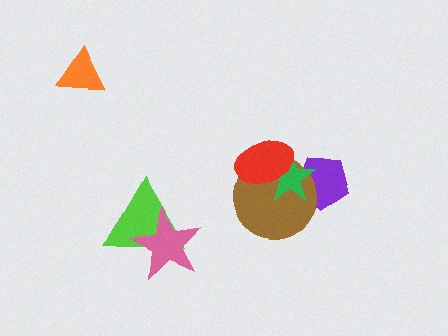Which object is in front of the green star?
The red ellipse is in front of the green star.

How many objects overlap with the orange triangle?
0 objects overlap with the orange triangle.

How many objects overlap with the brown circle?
3 objects overlap with the brown circle.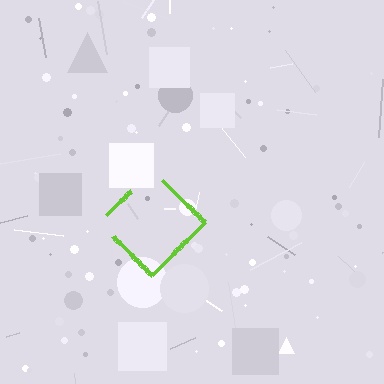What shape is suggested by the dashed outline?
The dashed outline suggests a diamond.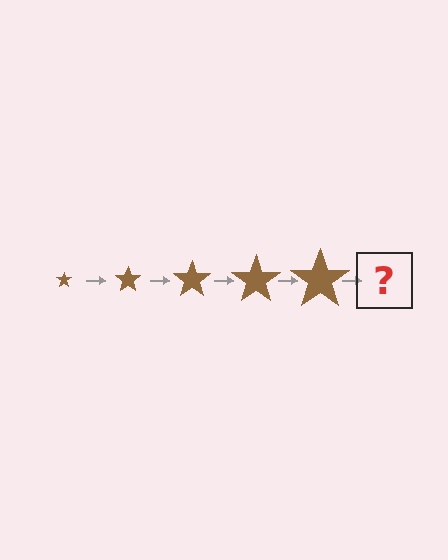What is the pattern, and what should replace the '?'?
The pattern is that the star gets progressively larger each step. The '?' should be a brown star, larger than the previous one.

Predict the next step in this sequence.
The next step is a brown star, larger than the previous one.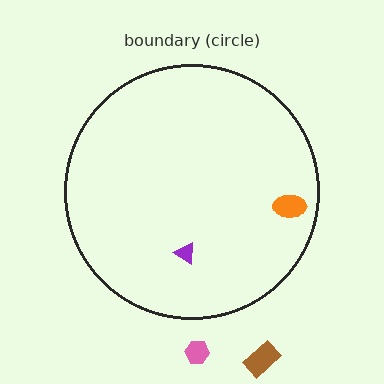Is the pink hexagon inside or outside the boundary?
Outside.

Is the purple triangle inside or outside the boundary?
Inside.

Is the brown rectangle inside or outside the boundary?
Outside.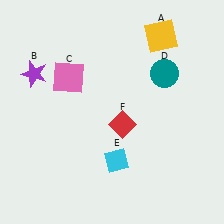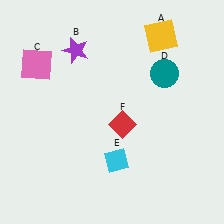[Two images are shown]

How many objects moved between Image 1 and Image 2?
2 objects moved between the two images.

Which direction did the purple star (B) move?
The purple star (B) moved right.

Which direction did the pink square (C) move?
The pink square (C) moved left.